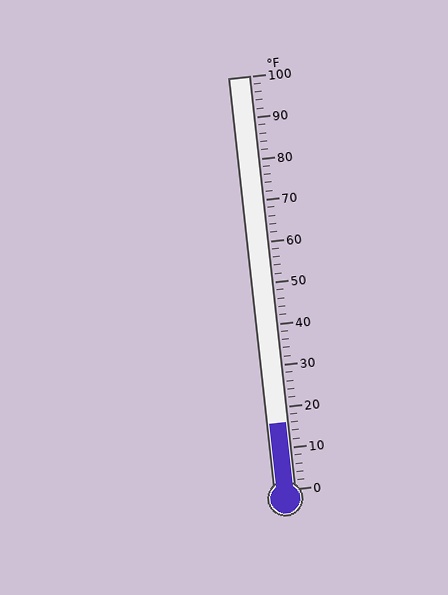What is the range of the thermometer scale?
The thermometer scale ranges from 0°F to 100°F.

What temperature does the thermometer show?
The thermometer shows approximately 16°F.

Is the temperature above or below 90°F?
The temperature is below 90°F.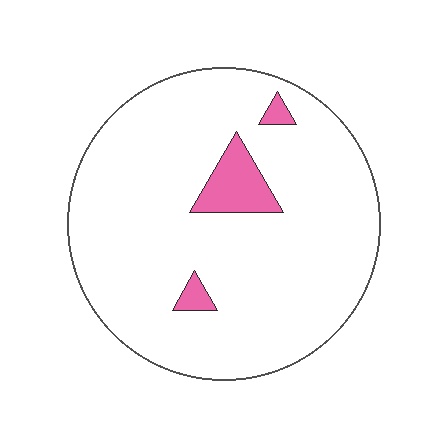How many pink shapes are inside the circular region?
3.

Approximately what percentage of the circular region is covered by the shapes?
Approximately 5%.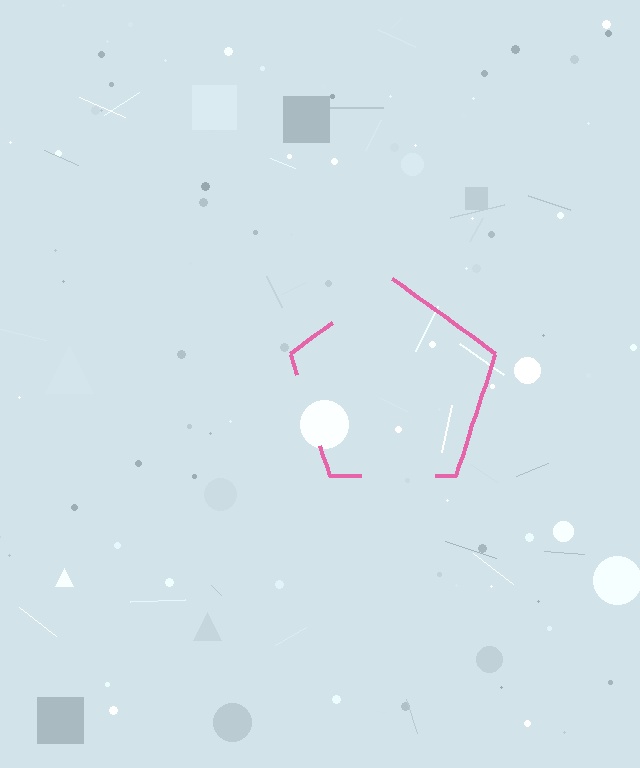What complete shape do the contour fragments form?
The contour fragments form a pentagon.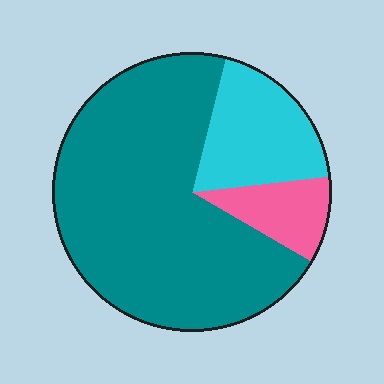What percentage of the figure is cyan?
Cyan takes up about one fifth (1/5) of the figure.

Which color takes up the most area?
Teal, at roughly 70%.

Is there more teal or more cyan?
Teal.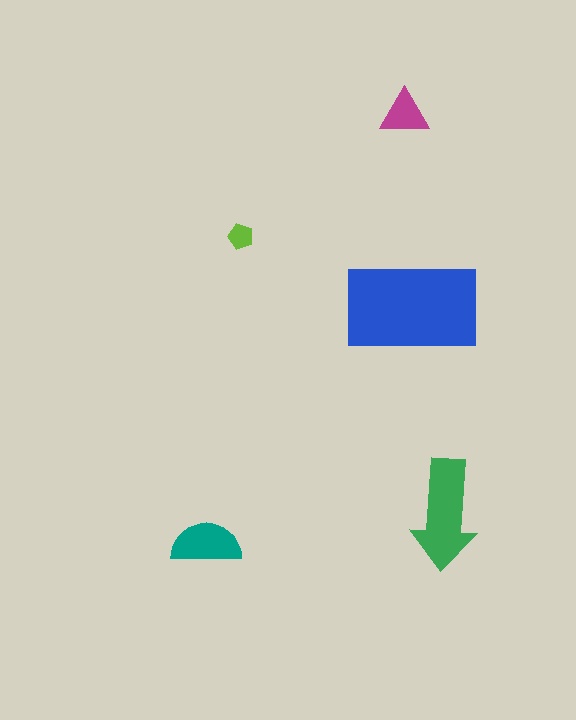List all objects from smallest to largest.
The lime pentagon, the magenta triangle, the teal semicircle, the green arrow, the blue rectangle.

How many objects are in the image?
There are 5 objects in the image.